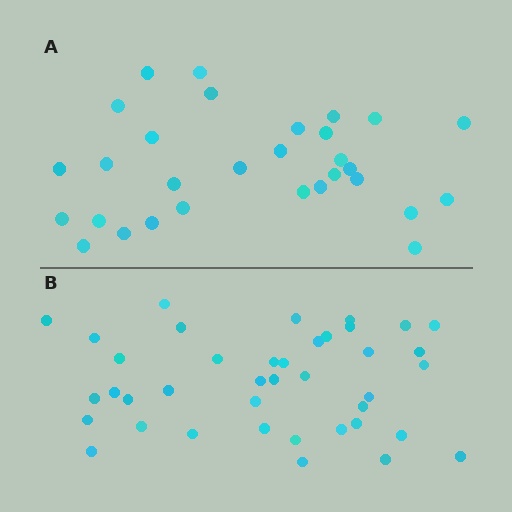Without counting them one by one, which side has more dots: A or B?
Region B (the bottom region) has more dots.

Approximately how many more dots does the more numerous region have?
Region B has roughly 10 or so more dots than region A.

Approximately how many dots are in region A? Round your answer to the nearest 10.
About 30 dots.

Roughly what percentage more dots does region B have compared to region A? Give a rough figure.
About 35% more.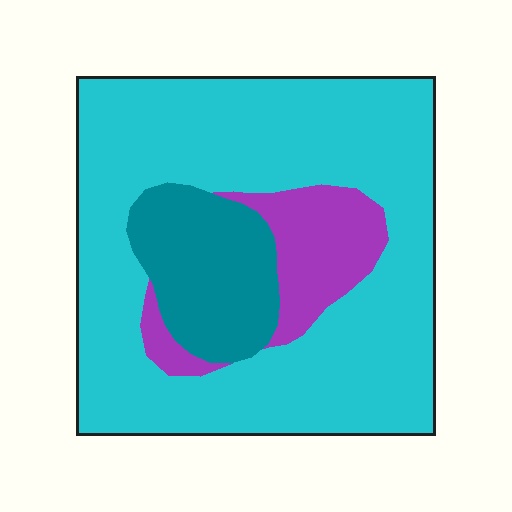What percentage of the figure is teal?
Teal covers roughly 15% of the figure.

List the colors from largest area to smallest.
From largest to smallest: cyan, teal, purple.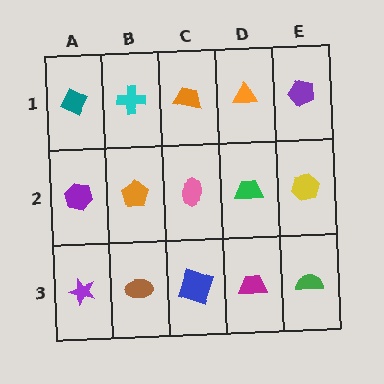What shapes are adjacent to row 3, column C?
A pink ellipse (row 2, column C), a brown ellipse (row 3, column B), a magenta trapezoid (row 3, column D).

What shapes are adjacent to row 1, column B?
An orange pentagon (row 2, column B), a teal diamond (row 1, column A), an orange trapezoid (row 1, column C).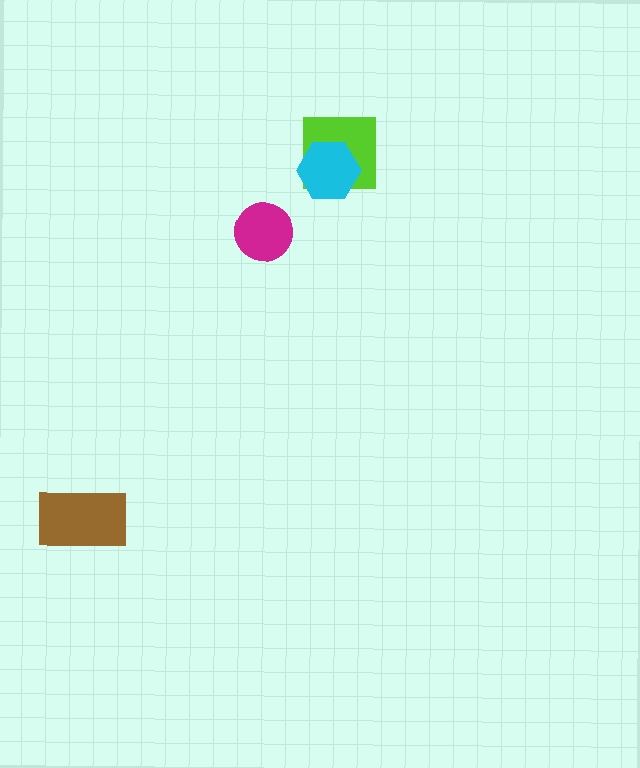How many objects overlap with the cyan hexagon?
1 object overlaps with the cyan hexagon.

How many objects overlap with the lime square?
1 object overlaps with the lime square.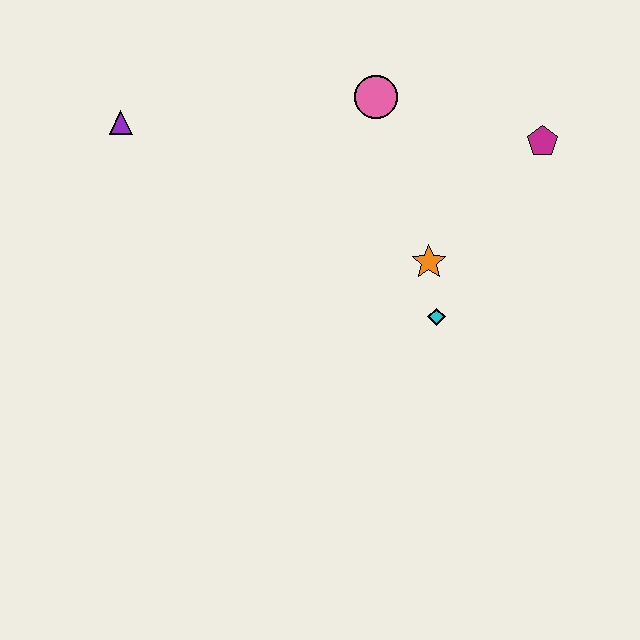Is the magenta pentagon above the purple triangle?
No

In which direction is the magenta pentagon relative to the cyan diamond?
The magenta pentagon is above the cyan diamond.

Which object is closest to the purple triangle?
The pink circle is closest to the purple triangle.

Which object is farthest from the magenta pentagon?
The purple triangle is farthest from the magenta pentagon.